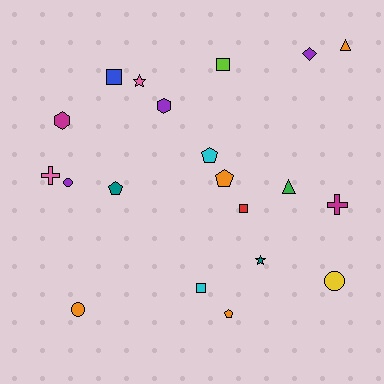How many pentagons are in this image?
There are 4 pentagons.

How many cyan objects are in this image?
There are 2 cyan objects.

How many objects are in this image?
There are 20 objects.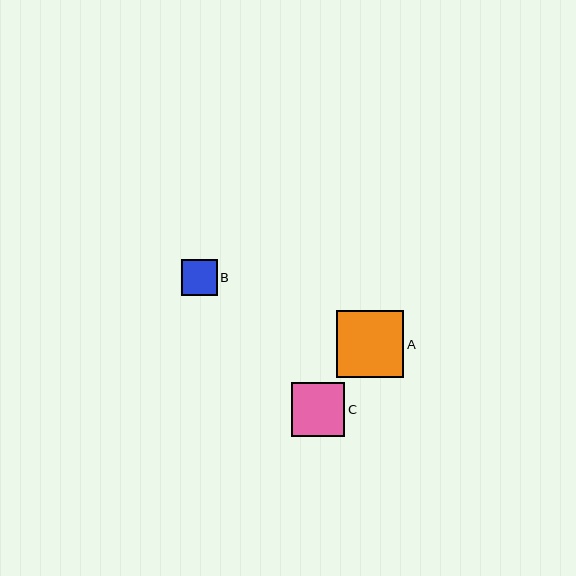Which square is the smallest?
Square B is the smallest with a size of approximately 36 pixels.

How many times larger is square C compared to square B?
Square C is approximately 1.5 times the size of square B.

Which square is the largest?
Square A is the largest with a size of approximately 67 pixels.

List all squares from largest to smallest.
From largest to smallest: A, C, B.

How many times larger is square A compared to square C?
Square A is approximately 1.3 times the size of square C.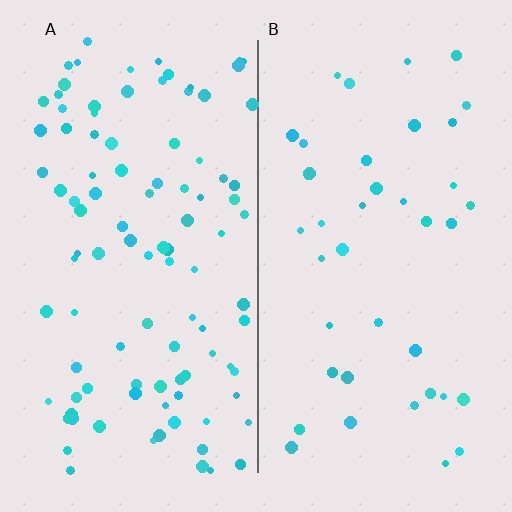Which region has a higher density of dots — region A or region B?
A (the left).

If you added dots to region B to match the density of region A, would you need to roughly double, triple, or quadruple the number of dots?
Approximately double.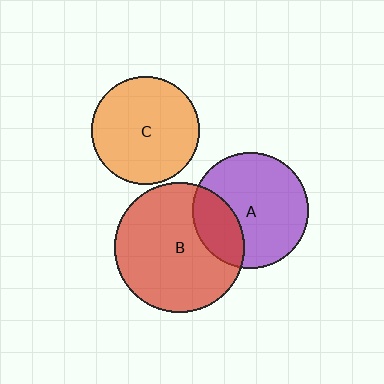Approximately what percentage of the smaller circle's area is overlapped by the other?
Approximately 25%.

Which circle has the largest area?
Circle B (red).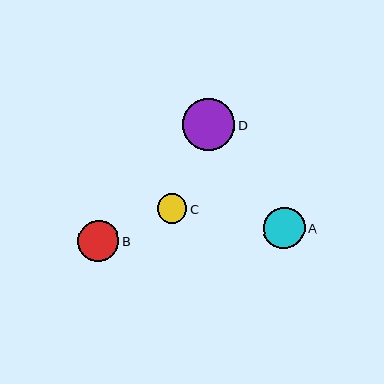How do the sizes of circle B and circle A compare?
Circle B and circle A are approximately the same size.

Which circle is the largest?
Circle D is the largest with a size of approximately 52 pixels.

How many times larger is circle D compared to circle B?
Circle D is approximately 1.2 times the size of circle B.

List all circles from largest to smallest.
From largest to smallest: D, B, A, C.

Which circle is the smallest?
Circle C is the smallest with a size of approximately 30 pixels.